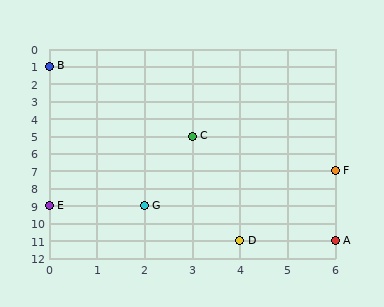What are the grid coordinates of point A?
Point A is at grid coordinates (6, 11).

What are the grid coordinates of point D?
Point D is at grid coordinates (4, 11).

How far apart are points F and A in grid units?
Points F and A are 4 rows apart.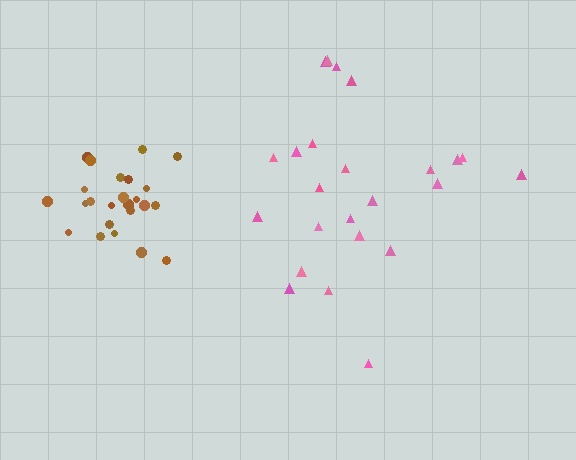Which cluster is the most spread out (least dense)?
Pink.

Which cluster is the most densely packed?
Brown.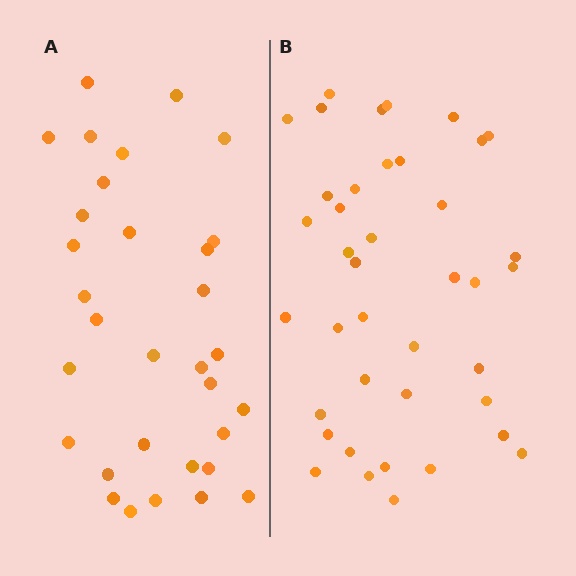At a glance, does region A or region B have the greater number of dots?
Region B (the right region) has more dots.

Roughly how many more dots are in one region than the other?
Region B has roughly 8 or so more dots than region A.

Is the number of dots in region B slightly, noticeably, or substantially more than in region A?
Region B has noticeably more, but not dramatically so. The ratio is roughly 1.2 to 1.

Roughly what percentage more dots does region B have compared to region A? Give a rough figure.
About 25% more.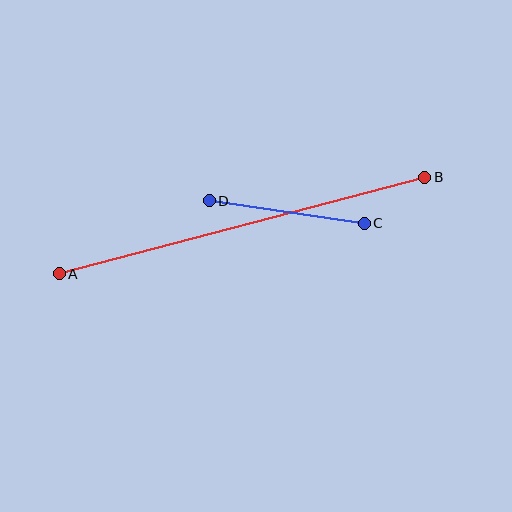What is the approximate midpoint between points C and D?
The midpoint is at approximately (287, 212) pixels.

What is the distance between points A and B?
The distance is approximately 378 pixels.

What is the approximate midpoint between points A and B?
The midpoint is at approximately (242, 225) pixels.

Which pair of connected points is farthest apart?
Points A and B are farthest apart.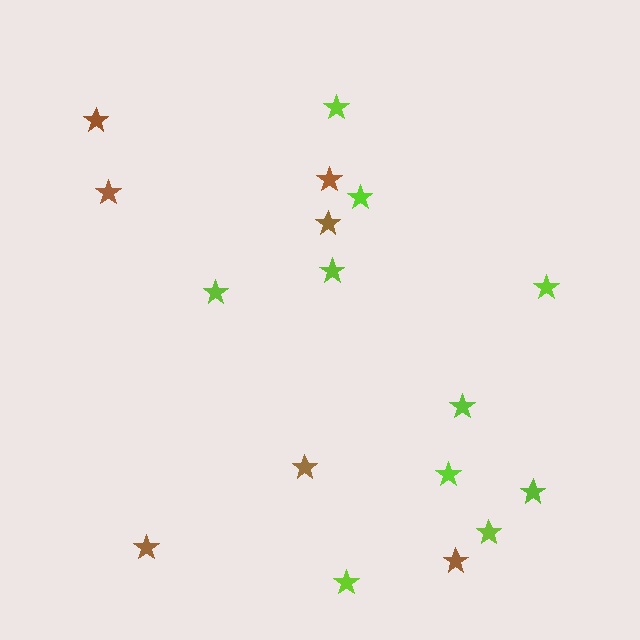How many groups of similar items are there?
There are 2 groups: one group of lime stars (10) and one group of brown stars (7).